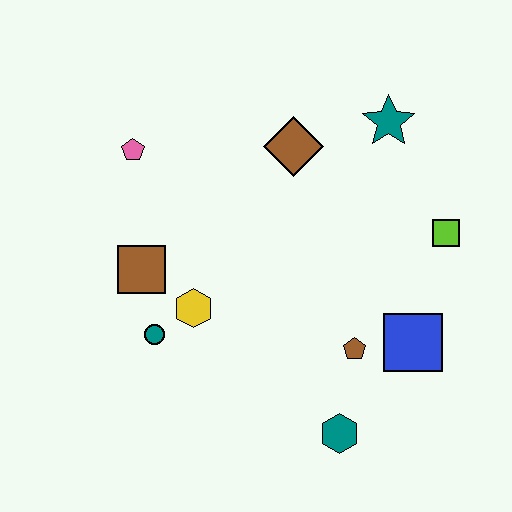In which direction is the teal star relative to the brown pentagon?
The teal star is above the brown pentagon.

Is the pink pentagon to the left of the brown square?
Yes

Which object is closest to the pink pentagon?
The brown square is closest to the pink pentagon.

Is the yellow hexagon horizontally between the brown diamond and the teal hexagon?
No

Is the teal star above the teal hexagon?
Yes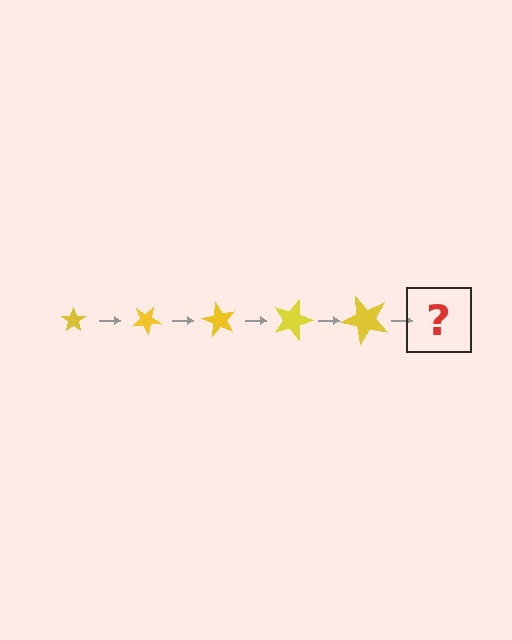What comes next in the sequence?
The next element should be a star, larger than the previous one and rotated 150 degrees from the start.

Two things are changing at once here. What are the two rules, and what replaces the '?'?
The two rules are that the star grows larger each step and it rotates 30 degrees each step. The '?' should be a star, larger than the previous one and rotated 150 degrees from the start.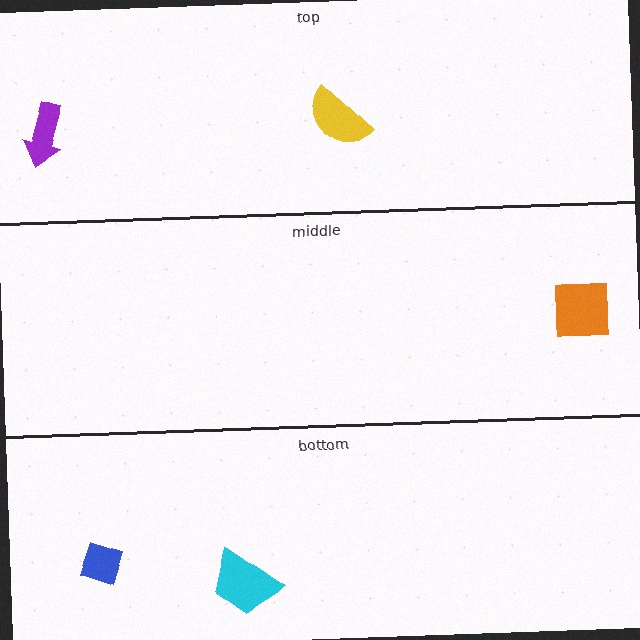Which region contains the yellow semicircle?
The top region.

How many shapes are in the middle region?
1.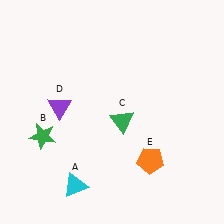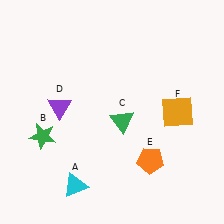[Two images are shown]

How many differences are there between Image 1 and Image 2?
There is 1 difference between the two images.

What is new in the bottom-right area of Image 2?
An orange square (F) was added in the bottom-right area of Image 2.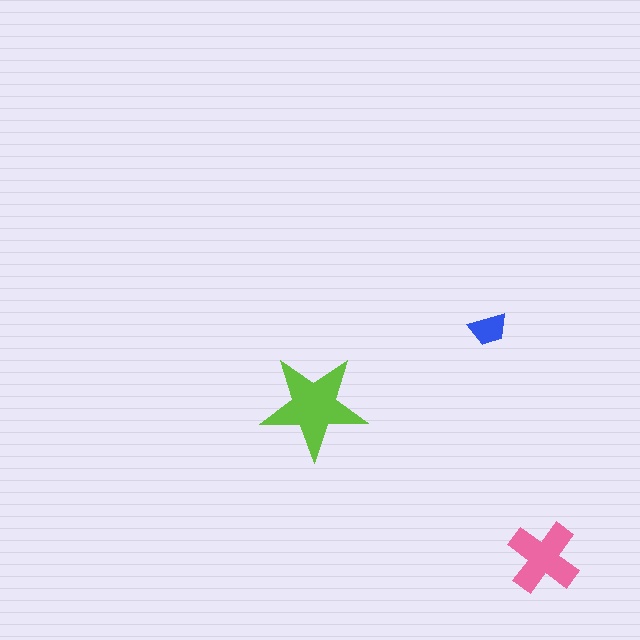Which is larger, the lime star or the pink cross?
The lime star.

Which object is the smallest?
The blue trapezoid.